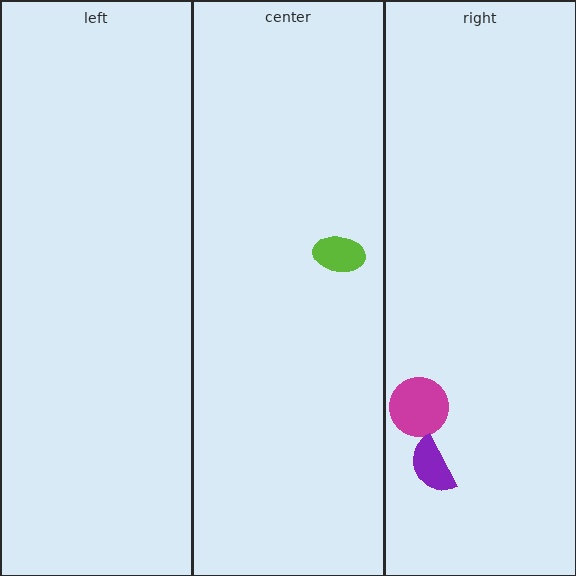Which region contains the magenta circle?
The right region.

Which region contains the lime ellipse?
The center region.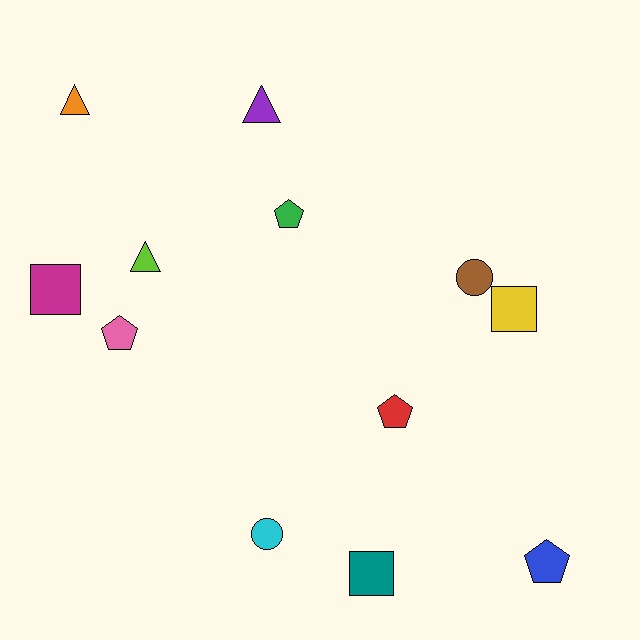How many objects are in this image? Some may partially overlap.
There are 12 objects.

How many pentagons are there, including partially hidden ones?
There are 4 pentagons.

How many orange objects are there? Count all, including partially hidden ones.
There is 1 orange object.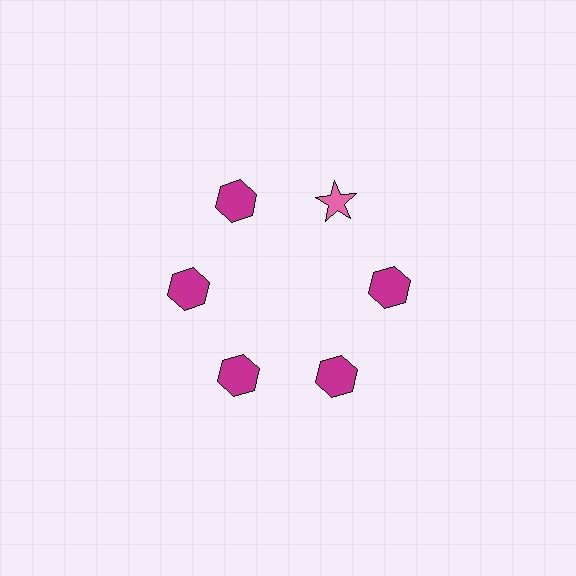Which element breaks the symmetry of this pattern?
The pink star at roughly the 1 o'clock position breaks the symmetry. All other shapes are magenta hexagons.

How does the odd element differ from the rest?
It differs in both color (pink instead of magenta) and shape (star instead of hexagon).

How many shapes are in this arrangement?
There are 6 shapes arranged in a ring pattern.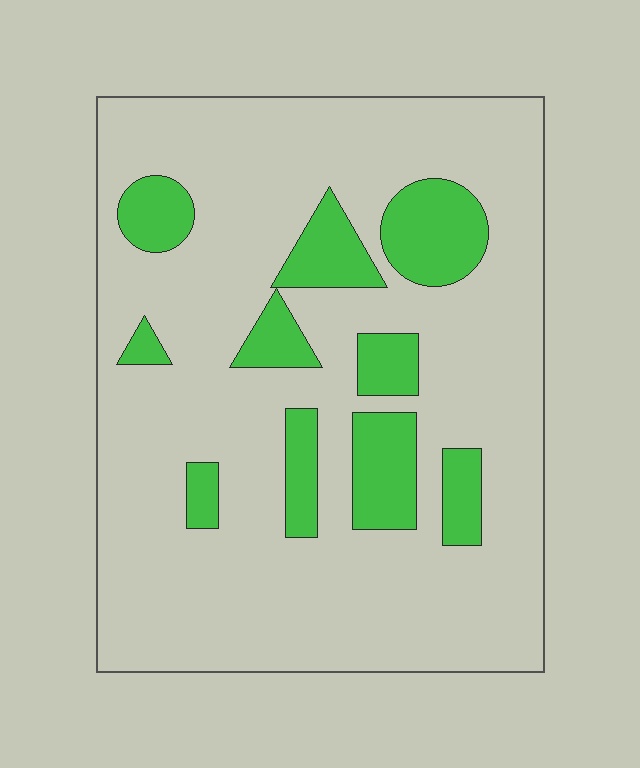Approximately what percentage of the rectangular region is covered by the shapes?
Approximately 20%.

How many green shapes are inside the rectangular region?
10.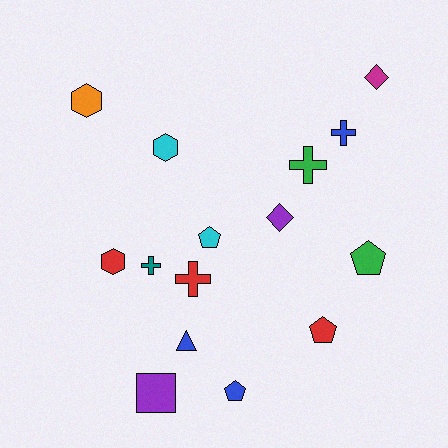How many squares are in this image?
There is 1 square.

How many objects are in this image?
There are 15 objects.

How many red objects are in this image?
There are 3 red objects.